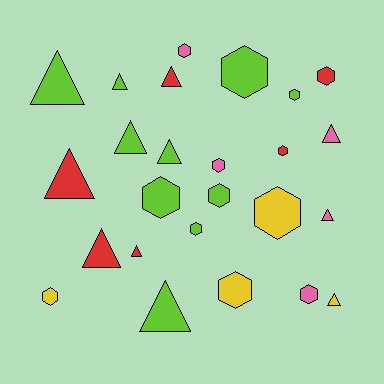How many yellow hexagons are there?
There are 3 yellow hexagons.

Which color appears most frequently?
Lime, with 10 objects.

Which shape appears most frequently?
Hexagon, with 13 objects.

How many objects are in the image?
There are 25 objects.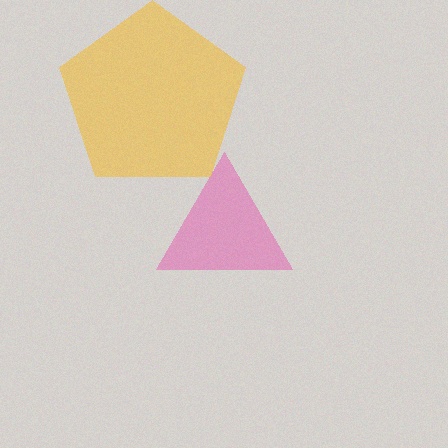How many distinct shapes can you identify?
There are 2 distinct shapes: a pink triangle, a yellow pentagon.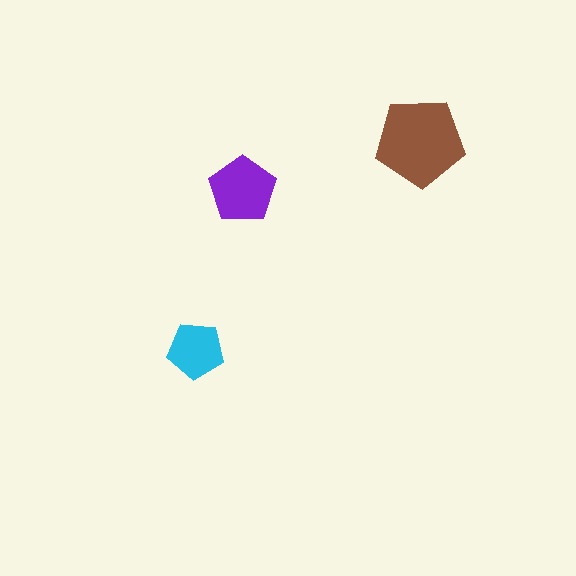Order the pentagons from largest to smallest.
the brown one, the purple one, the cyan one.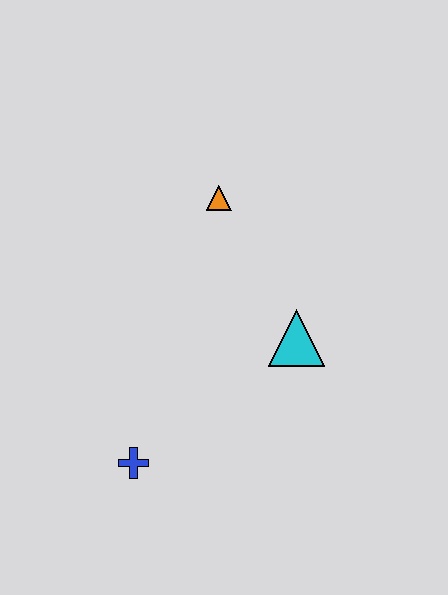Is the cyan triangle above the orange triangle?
No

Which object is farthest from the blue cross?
The orange triangle is farthest from the blue cross.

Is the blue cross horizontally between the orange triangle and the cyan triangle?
No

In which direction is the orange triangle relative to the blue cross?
The orange triangle is above the blue cross.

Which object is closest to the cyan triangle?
The orange triangle is closest to the cyan triangle.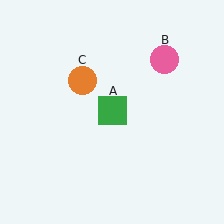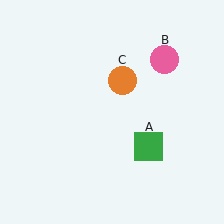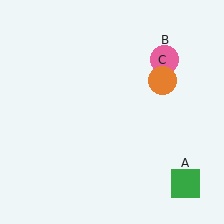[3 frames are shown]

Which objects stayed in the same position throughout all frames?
Pink circle (object B) remained stationary.